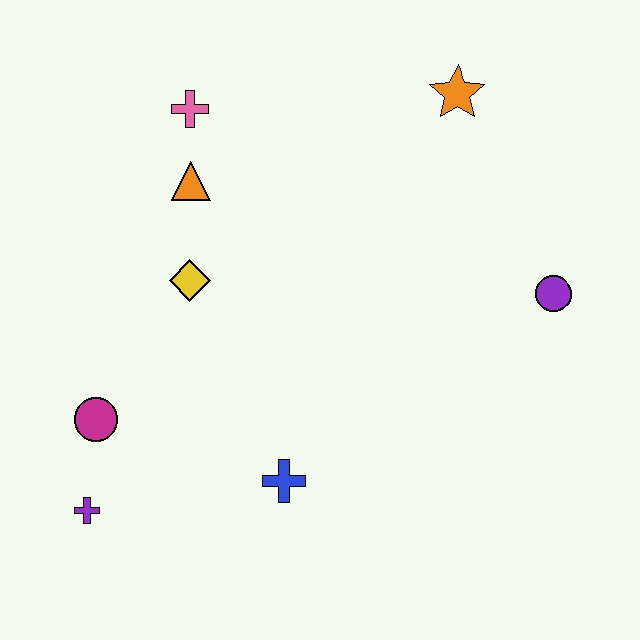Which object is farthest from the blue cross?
The orange star is farthest from the blue cross.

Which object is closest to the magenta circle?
The purple cross is closest to the magenta circle.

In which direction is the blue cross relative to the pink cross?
The blue cross is below the pink cross.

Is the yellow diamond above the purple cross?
Yes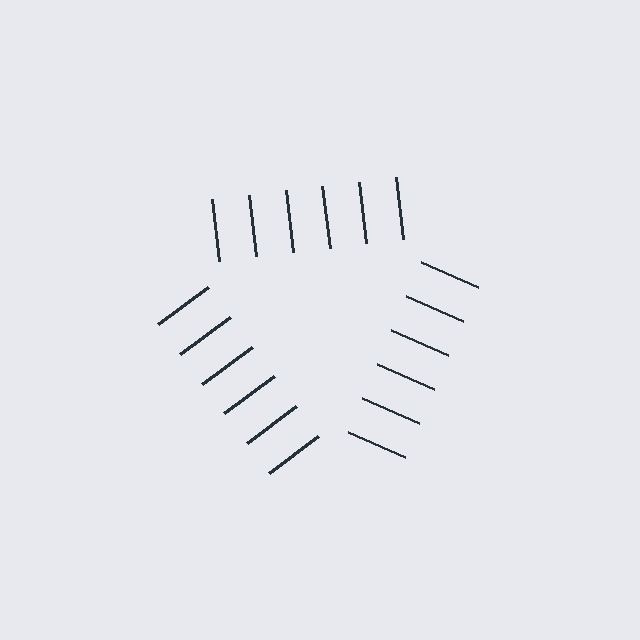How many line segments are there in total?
18 — 6 along each of the 3 edges.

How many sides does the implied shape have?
3 sides — the line-ends trace a triangle.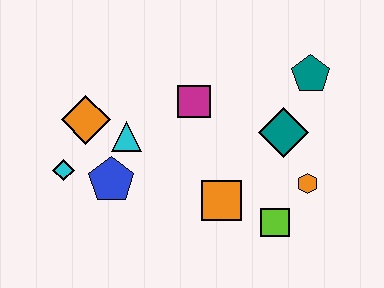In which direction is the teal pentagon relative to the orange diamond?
The teal pentagon is to the right of the orange diamond.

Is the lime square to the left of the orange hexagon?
Yes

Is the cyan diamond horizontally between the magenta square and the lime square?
No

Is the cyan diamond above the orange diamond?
No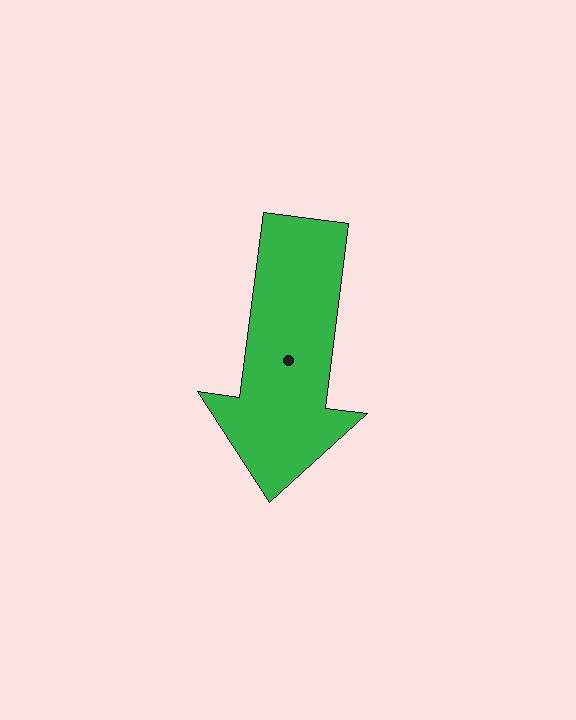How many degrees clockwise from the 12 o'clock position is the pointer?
Approximately 187 degrees.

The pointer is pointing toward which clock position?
Roughly 6 o'clock.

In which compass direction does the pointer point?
South.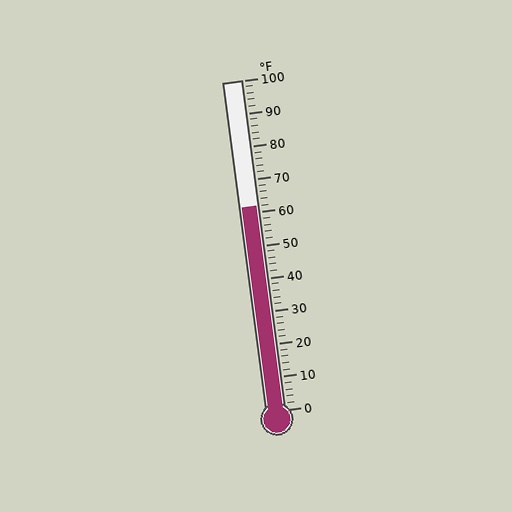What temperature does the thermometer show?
The thermometer shows approximately 62°F.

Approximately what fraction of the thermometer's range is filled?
The thermometer is filled to approximately 60% of its range.